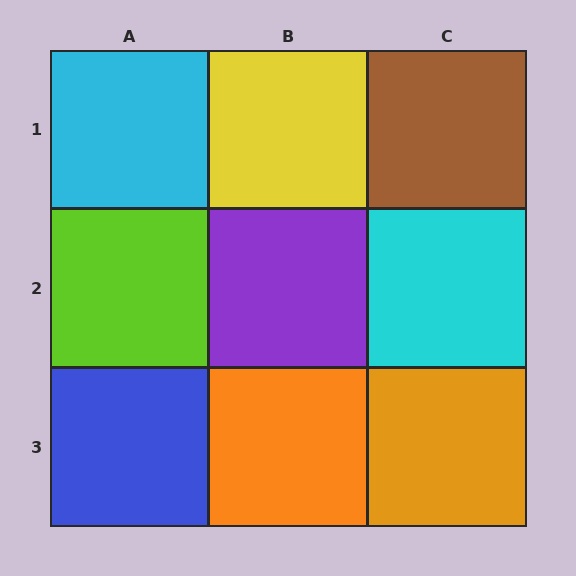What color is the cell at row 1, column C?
Brown.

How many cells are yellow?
1 cell is yellow.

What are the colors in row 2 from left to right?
Lime, purple, cyan.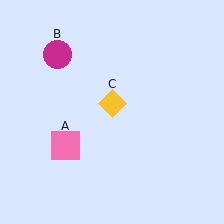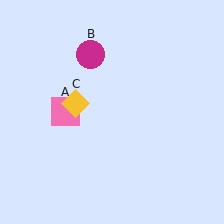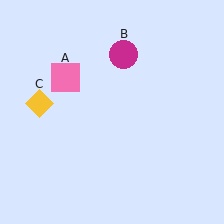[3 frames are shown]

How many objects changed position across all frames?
3 objects changed position: pink square (object A), magenta circle (object B), yellow diamond (object C).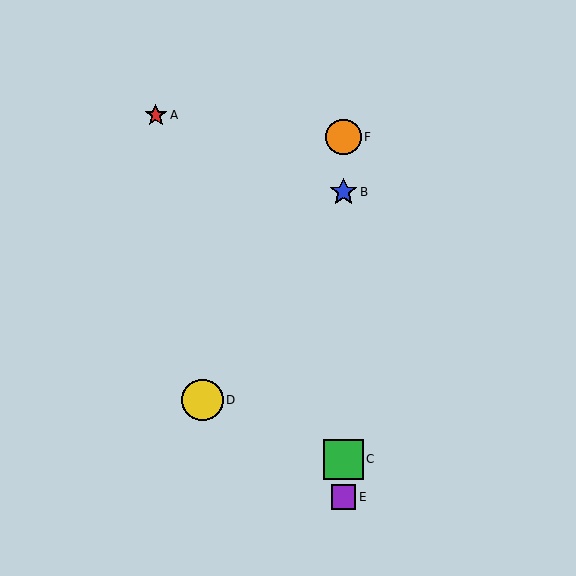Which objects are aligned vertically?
Objects B, C, E, F are aligned vertically.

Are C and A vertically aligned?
No, C is at x≈343 and A is at x≈156.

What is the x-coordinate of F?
Object F is at x≈343.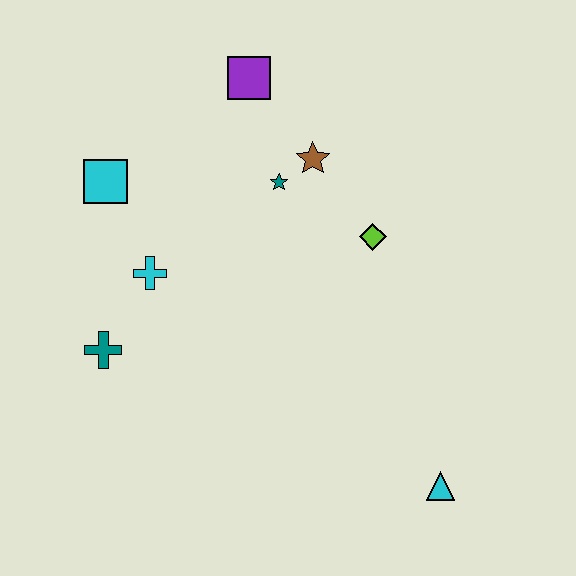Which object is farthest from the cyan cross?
The cyan triangle is farthest from the cyan cross.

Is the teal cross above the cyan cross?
No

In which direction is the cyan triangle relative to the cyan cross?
The cyan triangle is to the right of the cyan cross.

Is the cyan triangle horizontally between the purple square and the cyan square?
No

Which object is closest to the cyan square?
The cyan cross is closest to the cyan square.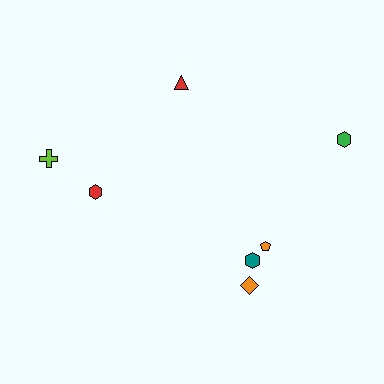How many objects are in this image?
There are 7 objects.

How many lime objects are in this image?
There is 1 lime object.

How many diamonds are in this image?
There is 1 diamond.